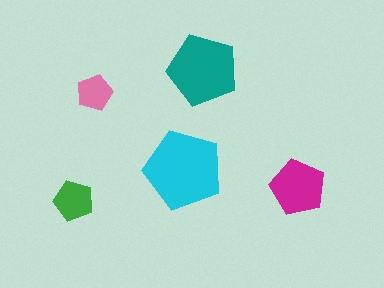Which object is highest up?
The teal pentagon is topmost.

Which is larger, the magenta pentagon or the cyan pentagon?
The cyan one.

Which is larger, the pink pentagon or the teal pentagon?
The teal one.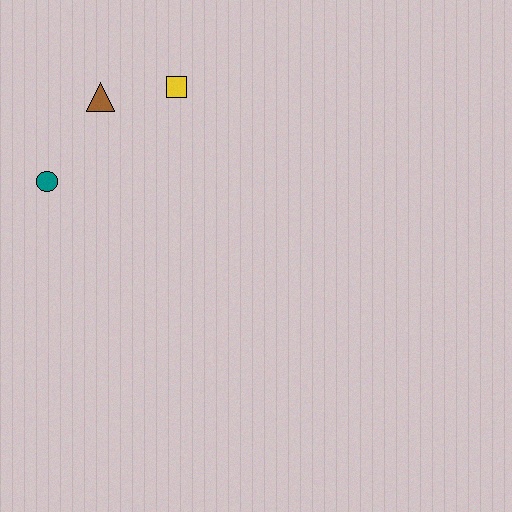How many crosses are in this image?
There are no crosses.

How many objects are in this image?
There are 3 objects.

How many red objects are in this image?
There are no red objects.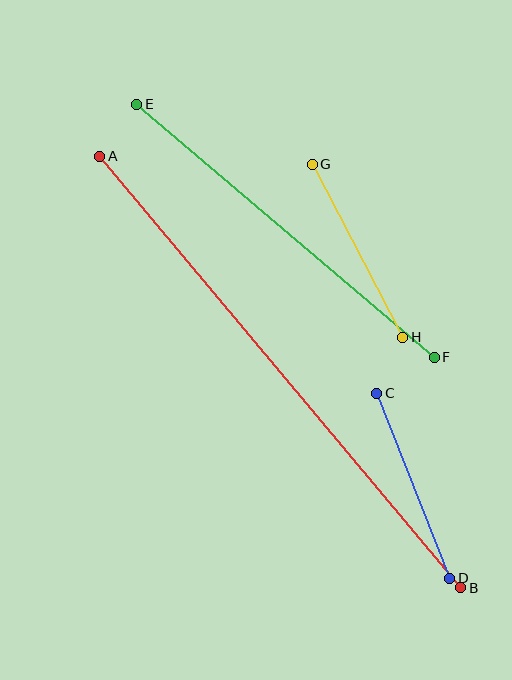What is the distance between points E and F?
The distance is approximately 391 pixels.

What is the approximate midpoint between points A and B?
The midpoint is at approximately (280, 372) pixels.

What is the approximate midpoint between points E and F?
The midpoint is at approximately (285, 231) pixels.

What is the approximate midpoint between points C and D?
The midpoint is at approximately (413, 486) pixels.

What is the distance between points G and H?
The distance is approximately 195 pixels.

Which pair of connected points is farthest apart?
Points A and B are farthest apart.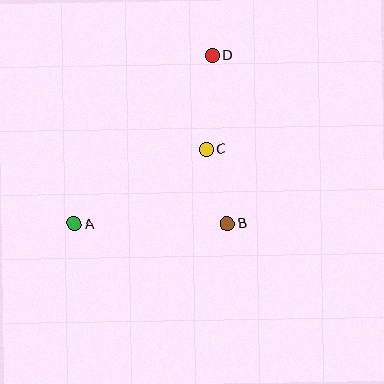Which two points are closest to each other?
Points B and C are closest to each other.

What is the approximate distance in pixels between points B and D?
The distance between B and D is approximately 169 pixels.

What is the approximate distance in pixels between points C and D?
The distance between C and D is approximately 94 pixels.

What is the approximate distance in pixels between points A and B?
The distance between A and B is approximately 153 pixels.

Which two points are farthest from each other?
Points A and D are farthest from each other.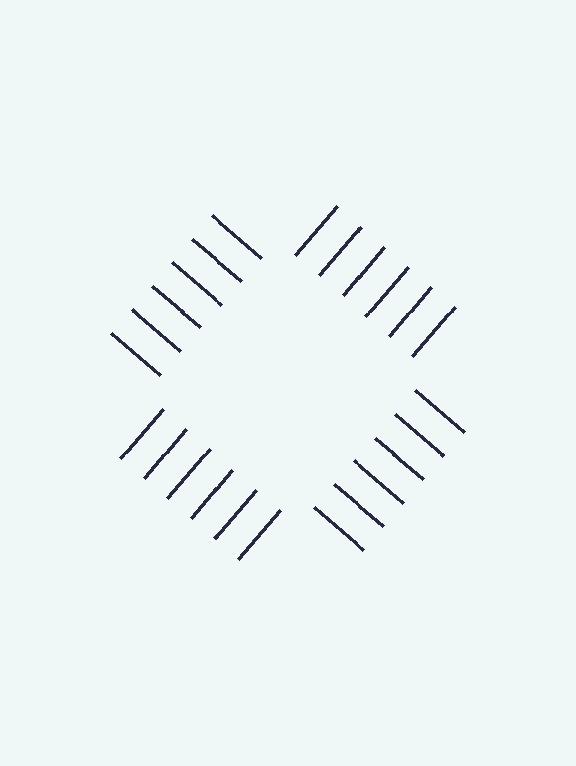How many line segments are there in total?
24 — 6 along each of the 4 edges.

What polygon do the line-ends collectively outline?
An illusory square — the line segments terminate on its edges but no continuous stroke is drawn.